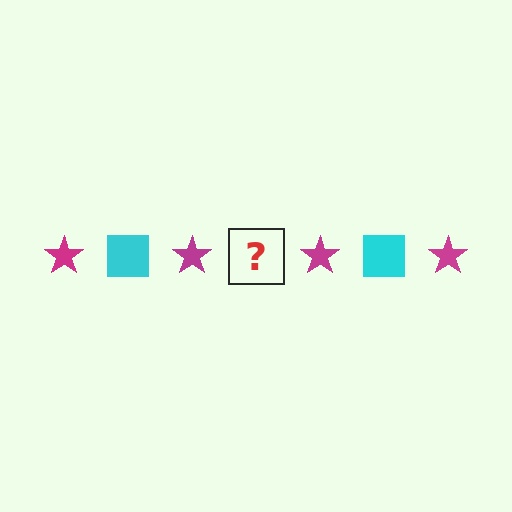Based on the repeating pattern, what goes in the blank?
The blank should be a cyan square.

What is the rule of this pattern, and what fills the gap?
The rule is that the pattern alternates between magenta star and cyan square. The gap should be filled with a cyan square.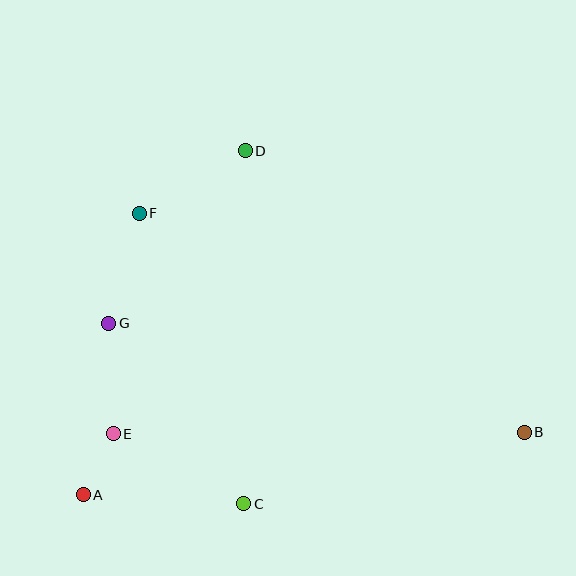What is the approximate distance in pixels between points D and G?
The distance between D and G is approximately 220 pixels.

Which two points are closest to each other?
Points A and E are closest to each other.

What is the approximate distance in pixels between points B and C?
The distance between B and C is approximately 289 pixels.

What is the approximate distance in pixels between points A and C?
The distance between A and C is approximately 161 pixels.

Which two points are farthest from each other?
Points A and B are farthest from each other.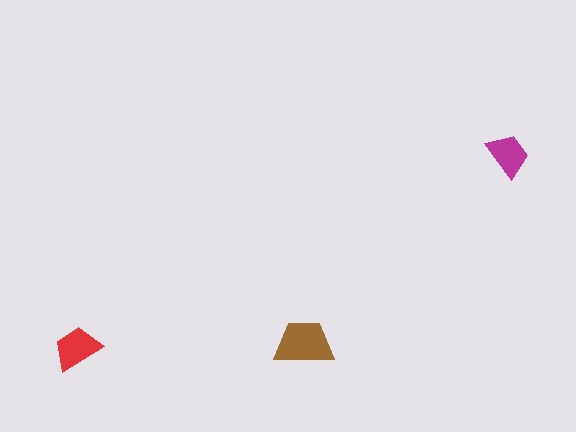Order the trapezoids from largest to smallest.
the brown one, the red one, the magenta one.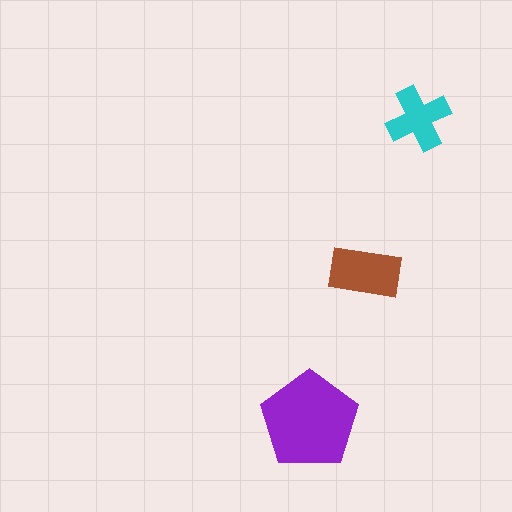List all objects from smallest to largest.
The cyan cross, the brown rectangle, the purple pentagon.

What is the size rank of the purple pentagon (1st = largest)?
1st.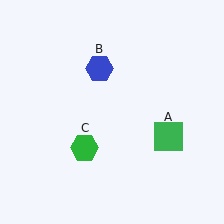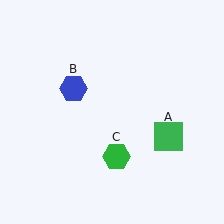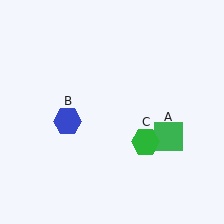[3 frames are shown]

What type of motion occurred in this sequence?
The blue hexagon (object B), green hexagon (object C) rotated counterclockwise around the center of the scene.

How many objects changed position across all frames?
2 objects changed position: blue hexagon (object B), green hexagon (object C).